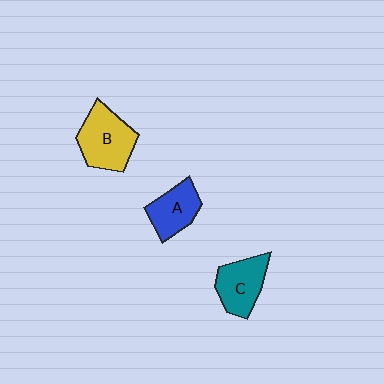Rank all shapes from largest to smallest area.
From largest to smallest: B (yellow), C (teal), A (blue).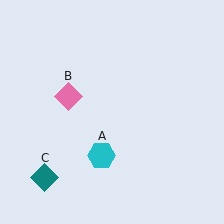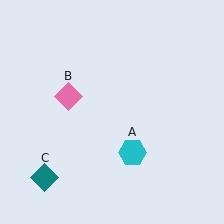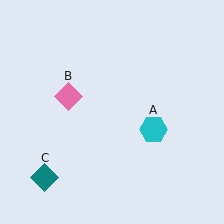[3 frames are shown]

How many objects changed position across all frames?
1 object changed position: cyan hexagon (object A).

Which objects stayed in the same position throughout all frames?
Pink diamond (object B) and teal diamond (object C) remained stationary.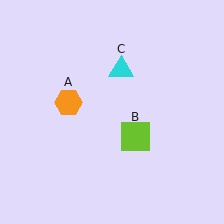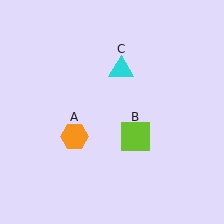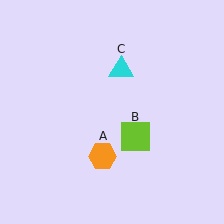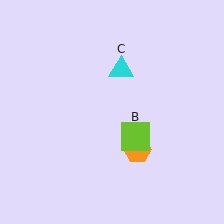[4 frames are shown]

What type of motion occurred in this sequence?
The orange hexagon (object A) rotated counterclockwise around the center of the scene.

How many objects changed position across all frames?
1 object changed position: orange hexagon (object A).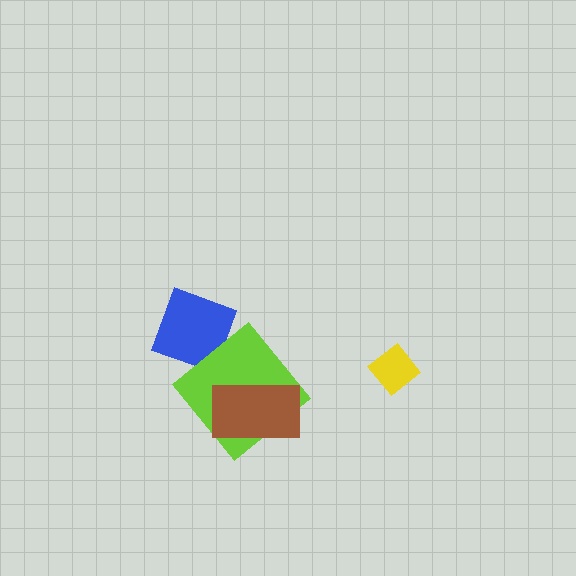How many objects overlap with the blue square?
0 objects overlap with the blue square.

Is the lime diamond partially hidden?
Yes, it is partially covered by another shape.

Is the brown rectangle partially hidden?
No, no other shape covers it.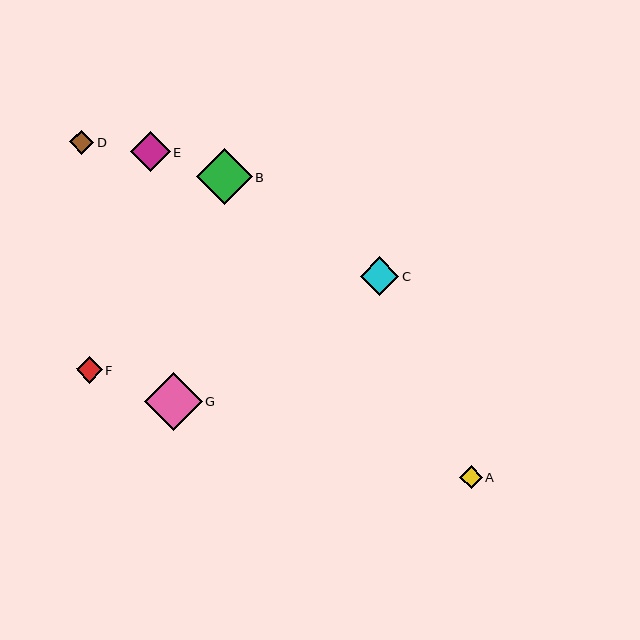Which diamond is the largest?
Diamond G is the largest with a size of approximately 58 pixels.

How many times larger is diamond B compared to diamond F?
Diamond B is approximately 2.1 times the size of diamond F.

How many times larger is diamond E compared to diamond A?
Diamond E is approximately 1.8 times the size of diamond A.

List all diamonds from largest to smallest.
From largest to smallest: G, B, E, C, F, D, A.